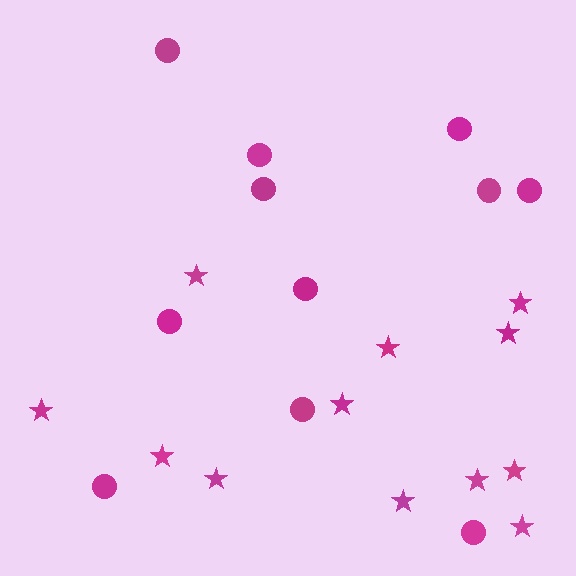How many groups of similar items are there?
There are 2 groups: one group of circles (11) and one group of stars (12).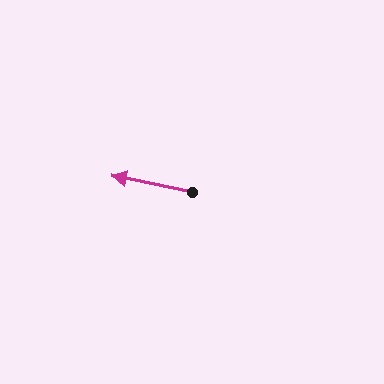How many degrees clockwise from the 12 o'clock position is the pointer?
Approximately 281 degrees.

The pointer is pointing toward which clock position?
Roughly 9 o'clock.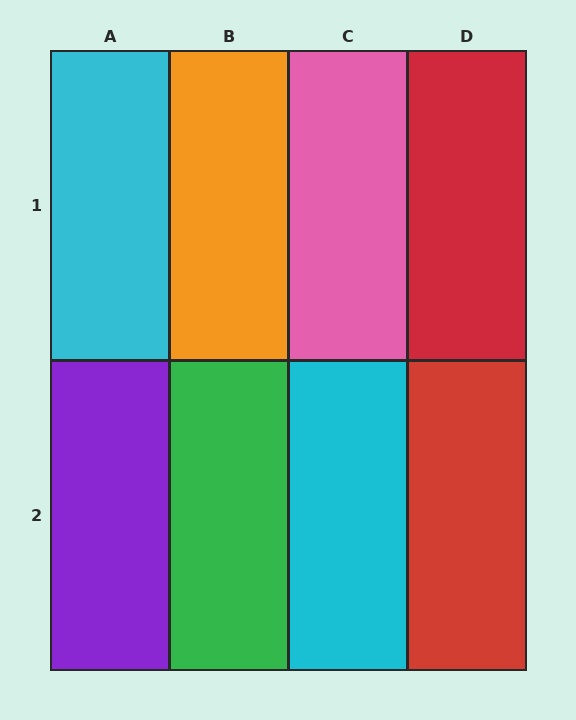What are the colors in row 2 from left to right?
Purple, green, cyan, red.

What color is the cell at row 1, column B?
Orange.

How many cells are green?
1 cell is green.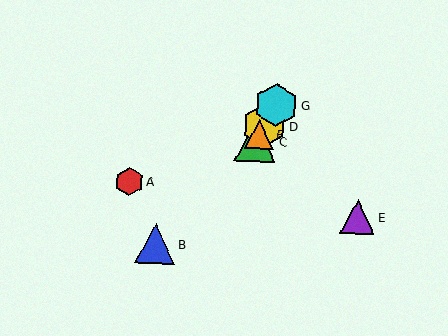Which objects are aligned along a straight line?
Objects C, D, F, G are aligned along a straight line.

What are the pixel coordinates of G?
Object G is at (276, 105).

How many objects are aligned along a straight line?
4 objects (C, D, F, G) are aligned along a straight line.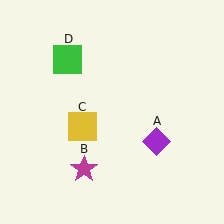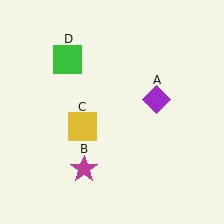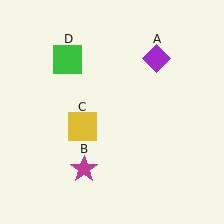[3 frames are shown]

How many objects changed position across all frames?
1 object changed position: purple diamond (object A).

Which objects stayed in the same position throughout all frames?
Magenta star (object B) and yellow square (object C) and green square (object D) remained stationary.